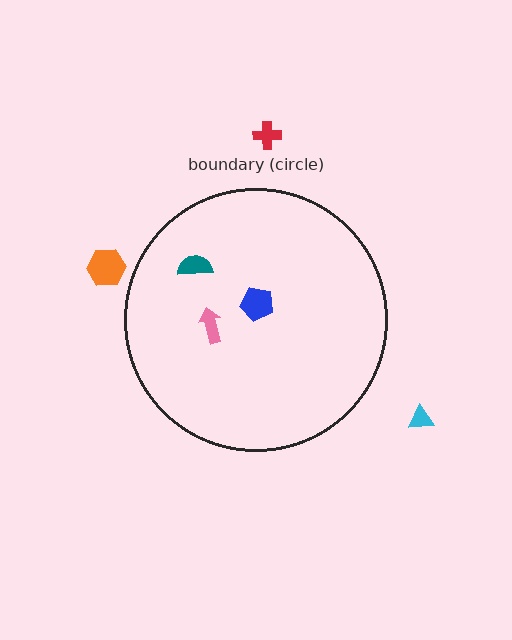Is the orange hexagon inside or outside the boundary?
Outside.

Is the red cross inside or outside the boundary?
Outside.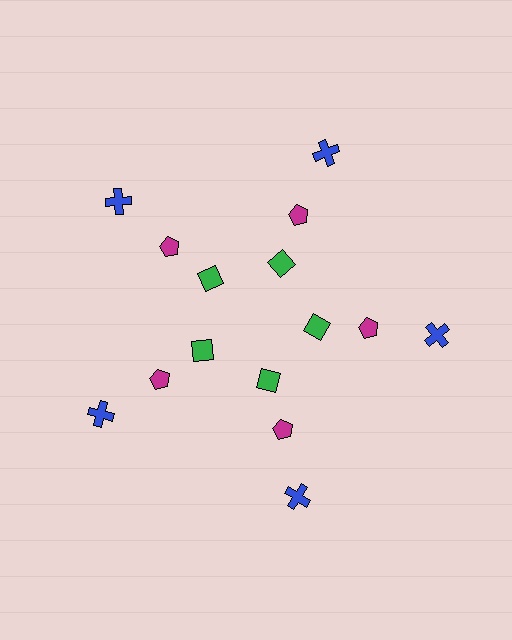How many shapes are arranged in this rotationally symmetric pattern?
There are 15 shapes, arranged in 5 groups of 3.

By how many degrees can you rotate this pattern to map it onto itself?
The pattern maps onto itself every 72 degrees of rotation.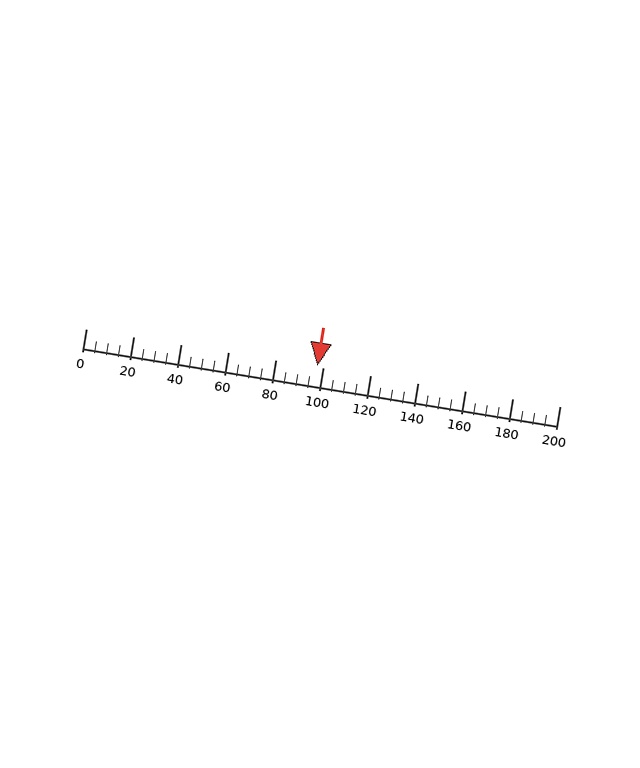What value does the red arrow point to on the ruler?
The red arrow points to approximately 98.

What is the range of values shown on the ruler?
The ruler shows values from 0 to 200.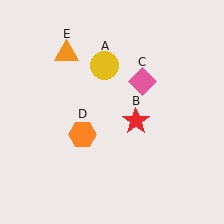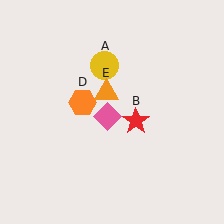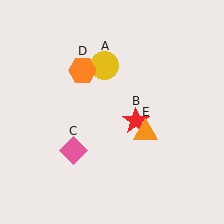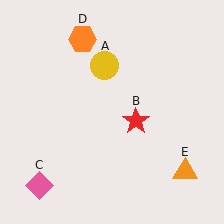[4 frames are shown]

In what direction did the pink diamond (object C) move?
The pink diamond (object C) moved down and to the left.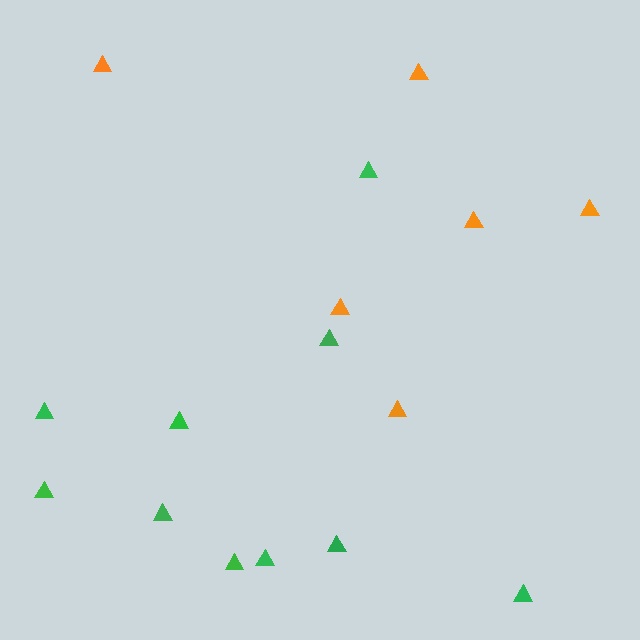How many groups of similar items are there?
There are 2 groups: one group of orange triangles (6) and one group of green triangles (10).